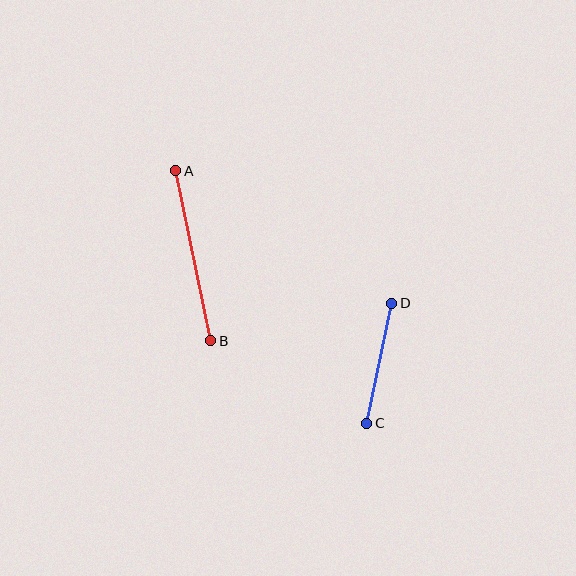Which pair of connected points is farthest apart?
Points A and B are farthest apart.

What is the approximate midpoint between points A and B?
The midpoint is at approximately (193, 256) pixels.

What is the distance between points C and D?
The distance is approximately 123 pixels.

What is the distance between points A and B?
The distance is approximately 174 pixels.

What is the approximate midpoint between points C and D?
The midpoint is at approximately (379, 363) pixels.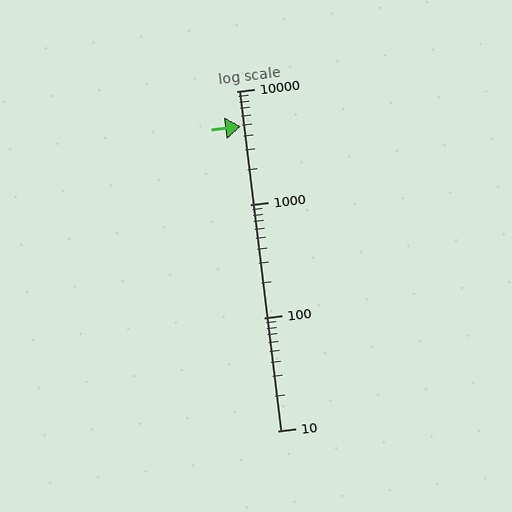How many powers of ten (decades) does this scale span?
The scale spans 3 decades, from 10 to 10000.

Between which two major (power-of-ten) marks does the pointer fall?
The pointer is between 1000 and 10000.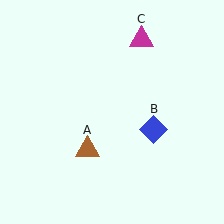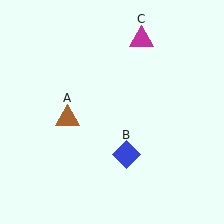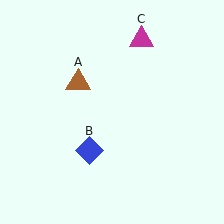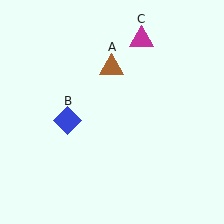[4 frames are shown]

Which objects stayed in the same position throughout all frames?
Magenta triangle (object C) remained stationary.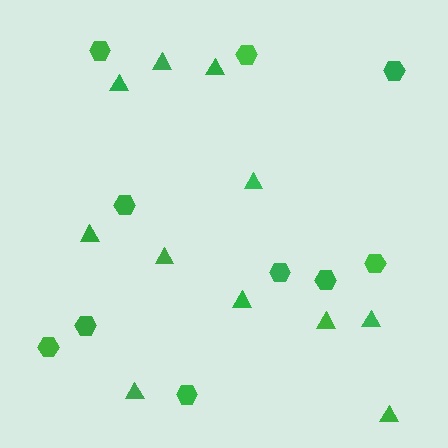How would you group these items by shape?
There are 2 groups: one group of triangles (11) and one group of hexagons (10).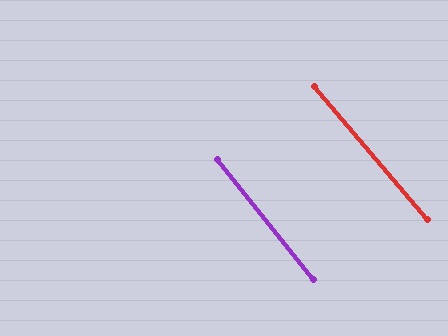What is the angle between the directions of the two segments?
Approximately 1 degree.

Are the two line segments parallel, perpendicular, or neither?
Parallel — their directions differ by only 1.2°.